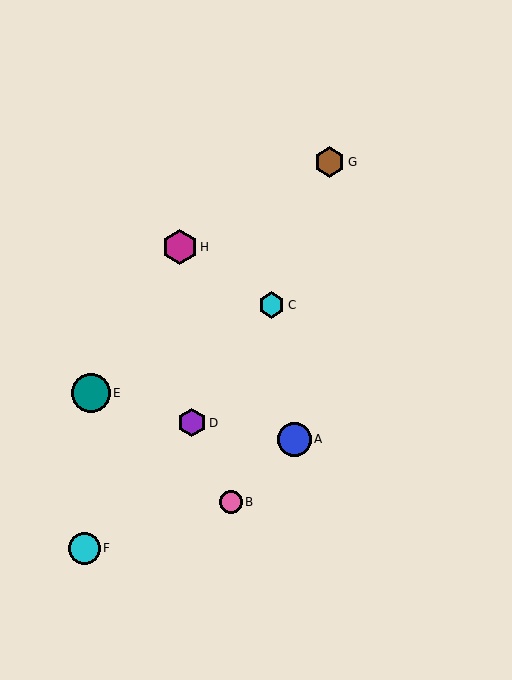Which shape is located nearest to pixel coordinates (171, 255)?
The magenta hexagon (labeled H) at (180, 247) is nearest to that location.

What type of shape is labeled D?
Shape D is a purple hexagon.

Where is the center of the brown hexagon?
The center of the brown hexagon is at (330, 162).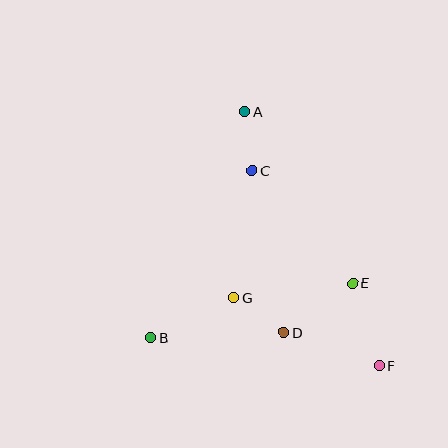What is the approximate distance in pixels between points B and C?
The distance between B and C is approximately 195 pixels.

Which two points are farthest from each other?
Points A and F are farthest from each other.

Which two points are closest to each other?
Points A and C are closest to each other.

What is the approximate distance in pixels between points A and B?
The distance between A and B is approximately 245 pixels.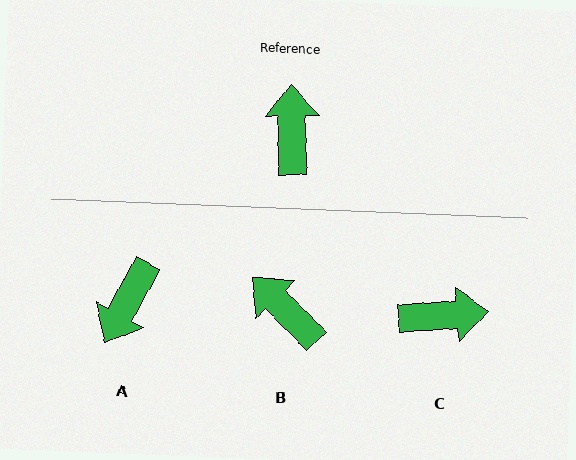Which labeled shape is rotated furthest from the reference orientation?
A, about 150 degrees away.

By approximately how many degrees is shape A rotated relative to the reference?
Approximately 150 degrees counter-clockwise.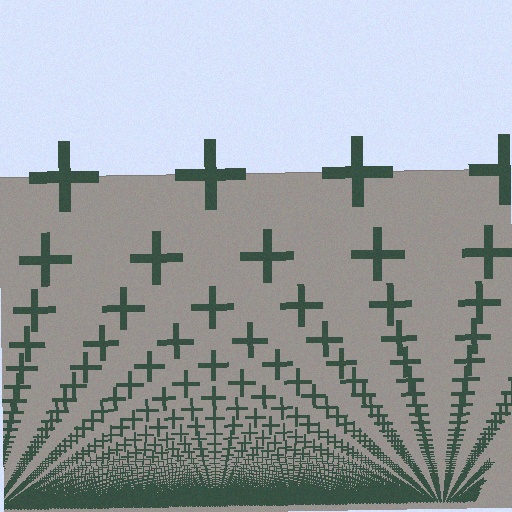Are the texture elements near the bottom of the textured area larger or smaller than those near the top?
Smaller. The gradient is inverted — elements near the bottom are smaller and denser.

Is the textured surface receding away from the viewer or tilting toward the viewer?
The surface appears to tilt toward the viewer. Texture elements get larger and sparser toward the top.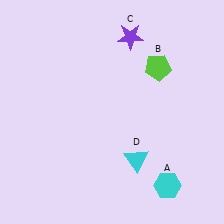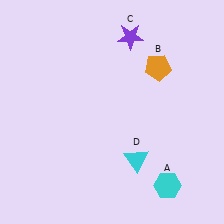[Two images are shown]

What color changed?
The pentagon (B) changed from lime in Image 1 to orange in Image 2.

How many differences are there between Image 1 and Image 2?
There is 1 difference between the two images.